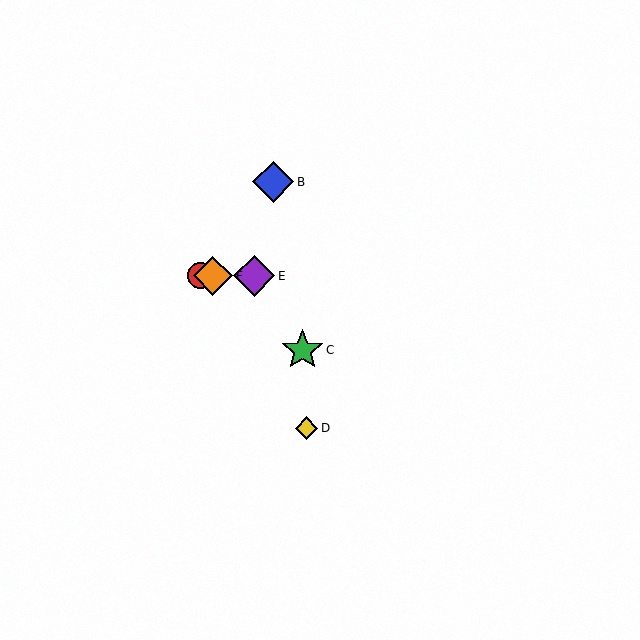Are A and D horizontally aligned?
No, A is at y≈276 and D is at y≈428.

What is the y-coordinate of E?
Object E is at y≈276.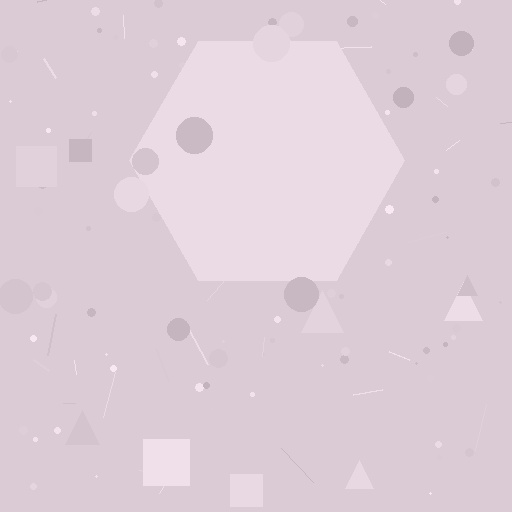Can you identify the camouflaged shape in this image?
The camouflaged shape is a hexagon.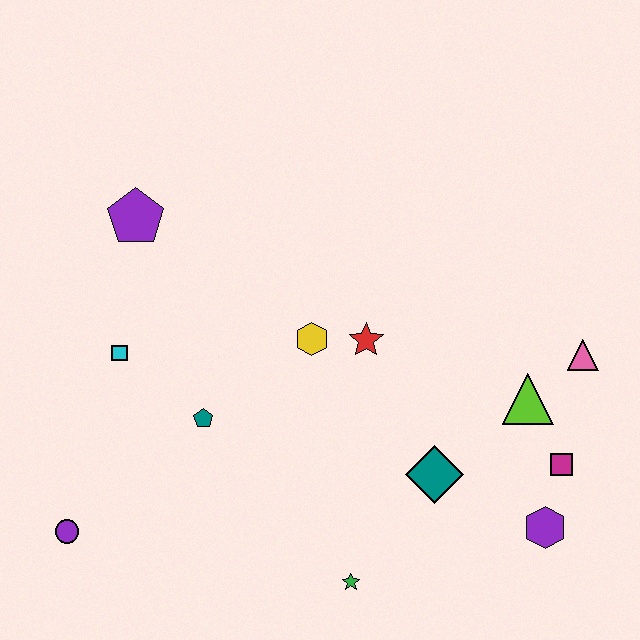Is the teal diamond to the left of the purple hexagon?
Yes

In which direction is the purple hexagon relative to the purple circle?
The purple hexagon is to the right of the purple circle.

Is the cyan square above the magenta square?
Yes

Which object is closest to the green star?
The teal diamond is closest to the green star.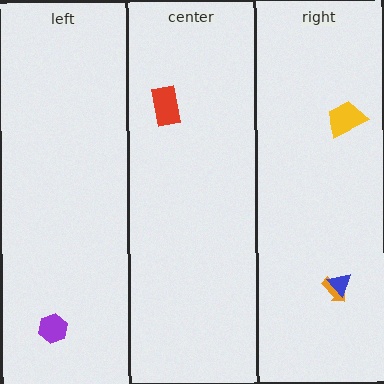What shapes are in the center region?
The red rectangle.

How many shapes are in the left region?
1.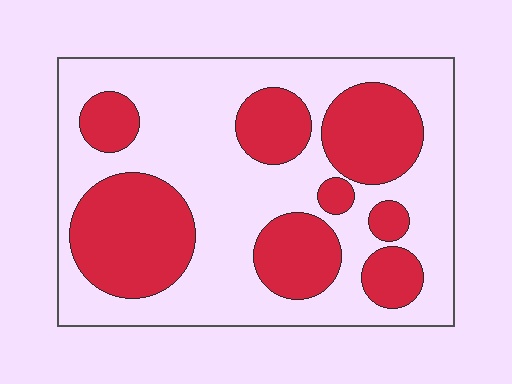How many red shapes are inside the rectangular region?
8.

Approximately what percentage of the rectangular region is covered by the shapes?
Approximately 40%.